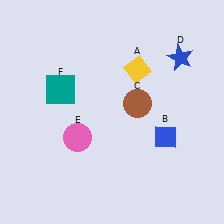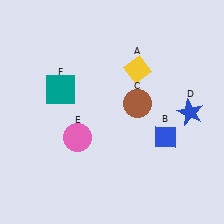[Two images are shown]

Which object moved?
The blue star (D) moved down.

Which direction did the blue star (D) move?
The blue star (D) moved down.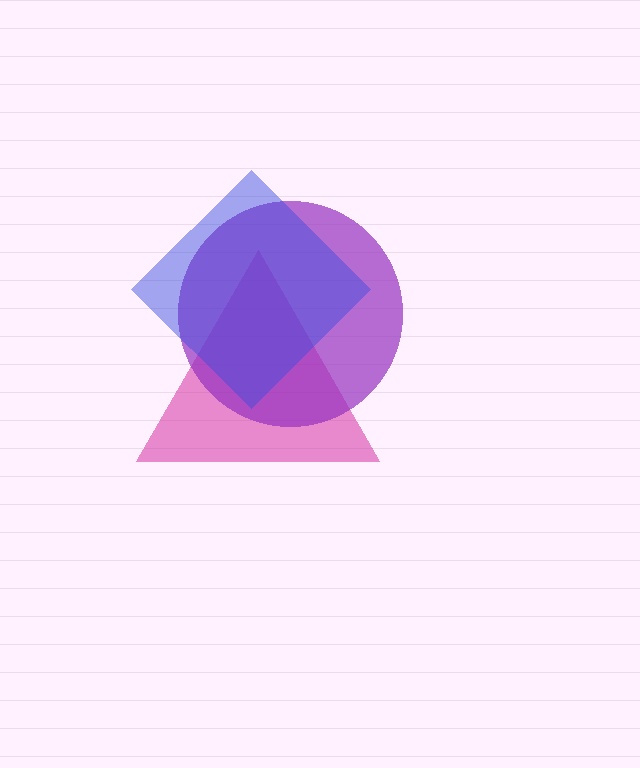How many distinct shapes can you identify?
There are 3 distinct shapes: a magenta triangle, a purple circle, a blue diamond.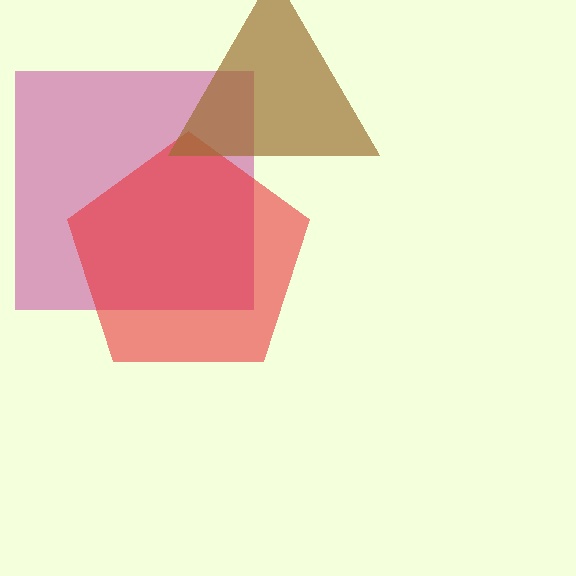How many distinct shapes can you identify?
There are 3 distinct shapes: a magenta square, a red pentagon, a brown triangle.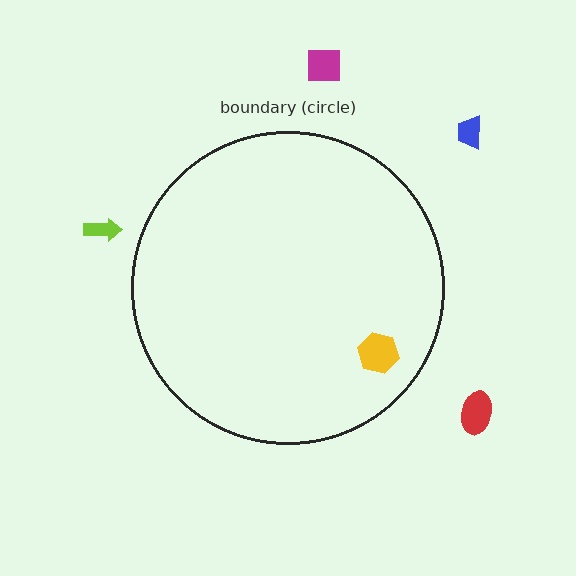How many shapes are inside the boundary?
1 inside, 4 outside.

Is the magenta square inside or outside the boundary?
Outside.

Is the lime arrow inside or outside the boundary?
Outside.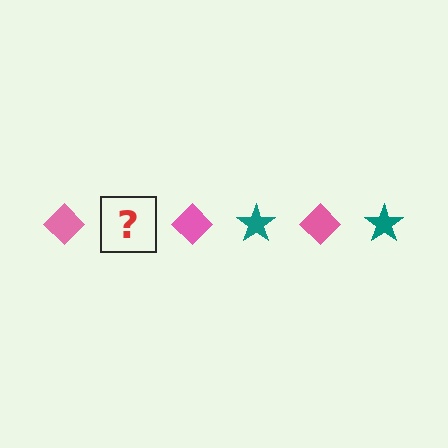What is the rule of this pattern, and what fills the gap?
The rule is that the pattern alternates between pink diamond and teal star. The gap should be filled with a teal star.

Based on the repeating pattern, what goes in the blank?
The blank should be a teal star.